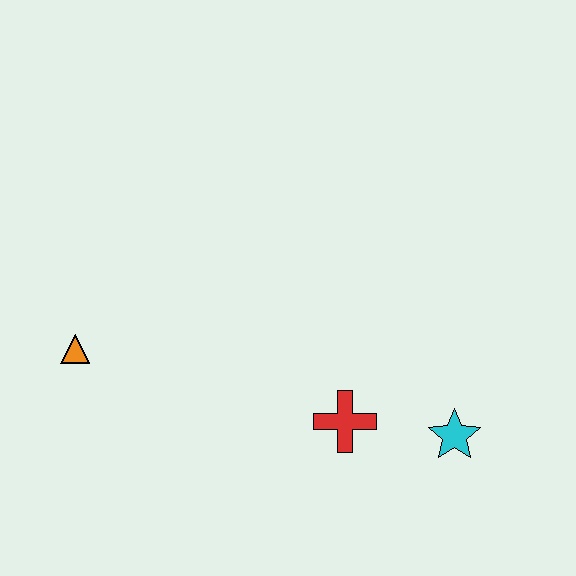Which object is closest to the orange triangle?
The red cross is closest to the orange triangle.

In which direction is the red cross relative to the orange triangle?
The red cross is to the right of the orange triangle.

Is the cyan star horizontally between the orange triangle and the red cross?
No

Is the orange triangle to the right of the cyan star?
No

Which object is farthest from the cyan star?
The orange triangle is farthest from the cyan star.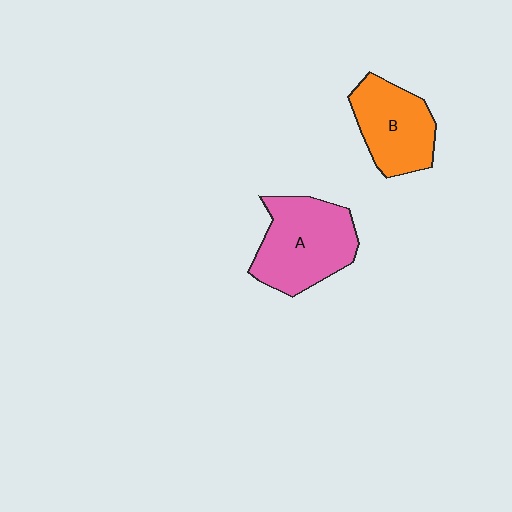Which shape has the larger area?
Shape A (pink).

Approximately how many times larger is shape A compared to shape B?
Approximately 1.3 times.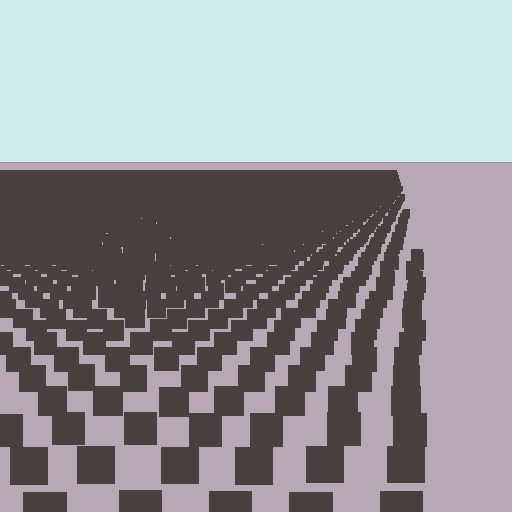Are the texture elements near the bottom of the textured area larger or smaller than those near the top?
Larger. Near the bottom, elements are closer to the viewer and appear at a bigger on-screen size.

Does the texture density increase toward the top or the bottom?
Density increases toward the top.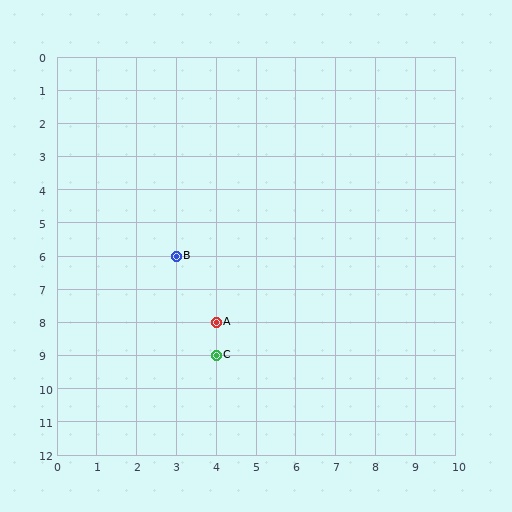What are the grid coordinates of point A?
Point A is at grid coordinates (4, 8).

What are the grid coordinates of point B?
Point B is at grid coordinates (3, 6).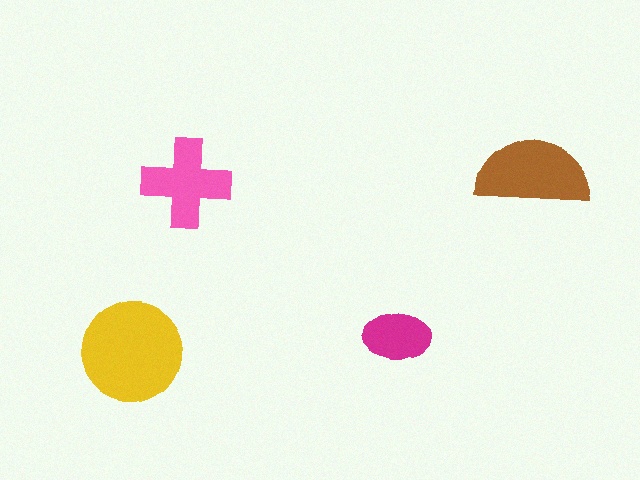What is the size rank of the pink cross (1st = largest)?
3rd.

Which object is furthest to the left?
The yellow circle is leftmost.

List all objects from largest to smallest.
The yellow circle, the brown semicircle, the pink cross, the magenta ellipse.